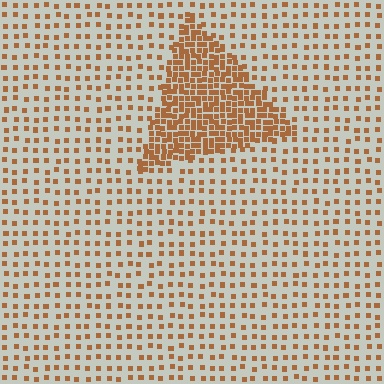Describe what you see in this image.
The image contains small brown elements arranged at two different densities. A triangle-shaped region is visible where the elements are more densely packed than the surrounding area.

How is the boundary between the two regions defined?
The boundary is defined by a change in element density (approximately 3.0x ratio). All elements are the same color, size, and shape.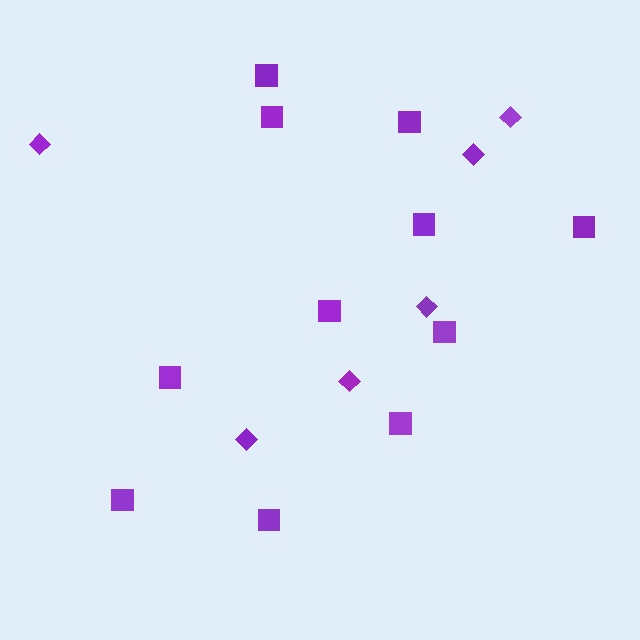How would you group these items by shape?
There are 2 groups: one group of squares (11) and one group of diamonds (6).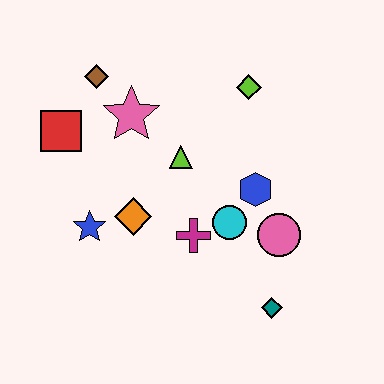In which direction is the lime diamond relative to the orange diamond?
The lime diamond is above the orange diamond.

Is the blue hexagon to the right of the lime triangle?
Yes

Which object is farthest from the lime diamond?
The teal diamond is farthest from the lime diamond.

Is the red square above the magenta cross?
Yes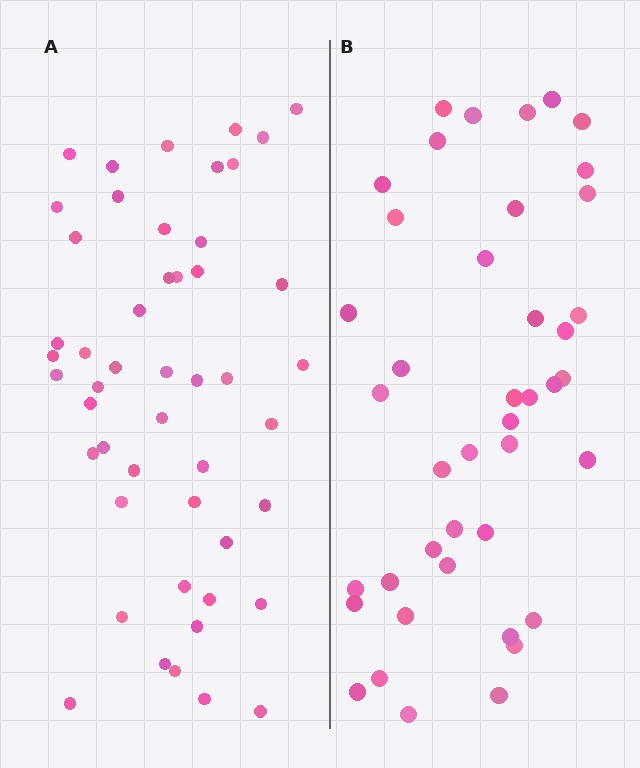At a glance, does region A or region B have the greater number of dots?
Region A (the left region) has more dots.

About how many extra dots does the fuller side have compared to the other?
Region A has roughly 8 or so more dots than region B.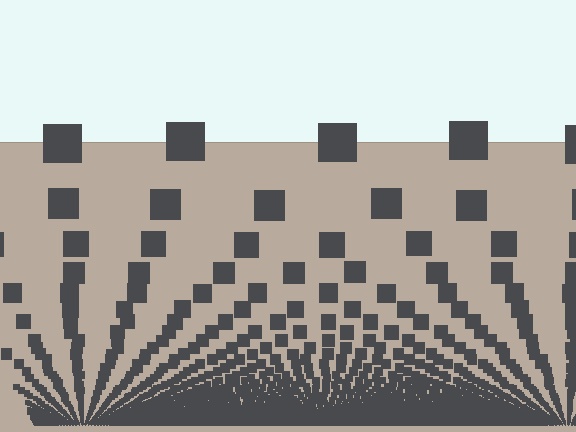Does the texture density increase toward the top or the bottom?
Density increases toward the bottom.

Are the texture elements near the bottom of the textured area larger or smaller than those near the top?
Smaller. The gradient is inverted — elements near the bottom are smaller and denser.